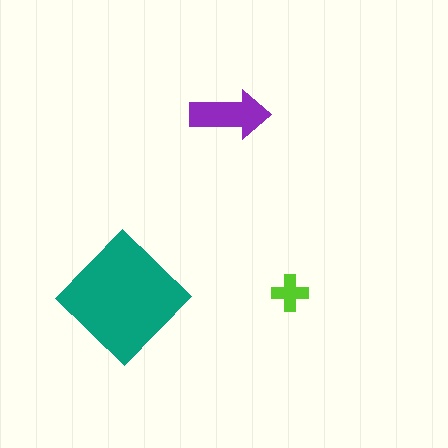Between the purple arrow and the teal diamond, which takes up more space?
The teal diamond.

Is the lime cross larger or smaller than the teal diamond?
Smaller.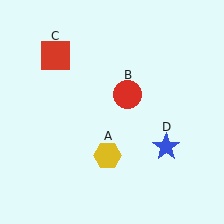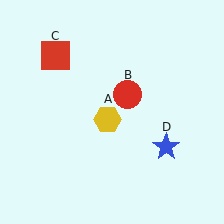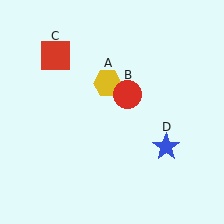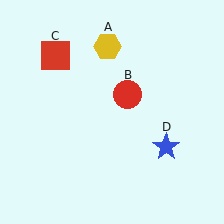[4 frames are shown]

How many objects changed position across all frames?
1 object changed position: yellow hexagon (object A).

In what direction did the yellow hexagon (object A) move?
The yellow hexagon (object A) moved up.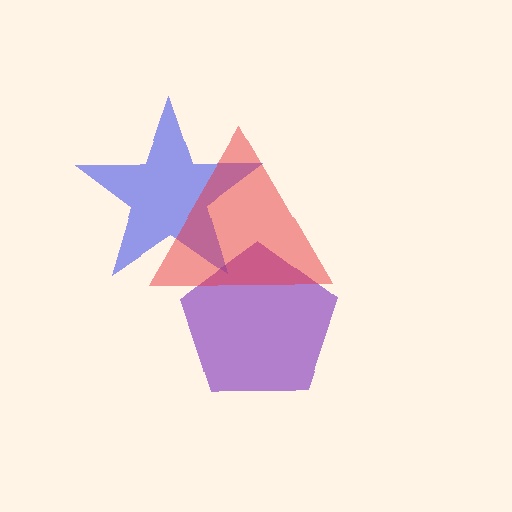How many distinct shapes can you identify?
There are 3 distinct shapes: a purple pentagon, a blue star, a red triangle.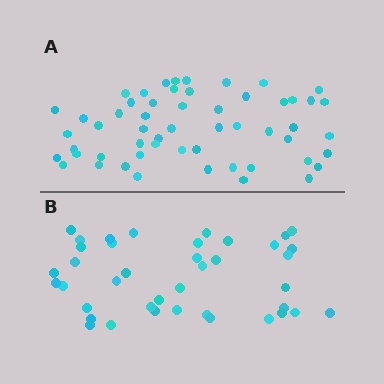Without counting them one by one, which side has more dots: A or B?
Region A (the top region) has more dots.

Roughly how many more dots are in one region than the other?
Region A has approximately 15 more dots than region B.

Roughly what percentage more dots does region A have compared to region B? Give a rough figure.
About 40% more.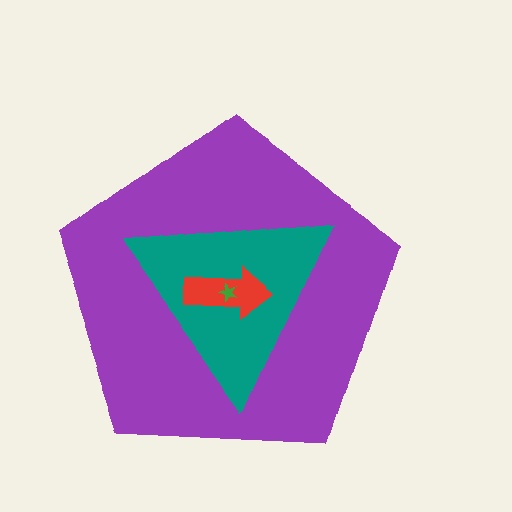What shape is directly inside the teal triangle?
The red arrow.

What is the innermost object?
The green star.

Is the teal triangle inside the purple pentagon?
Yes.